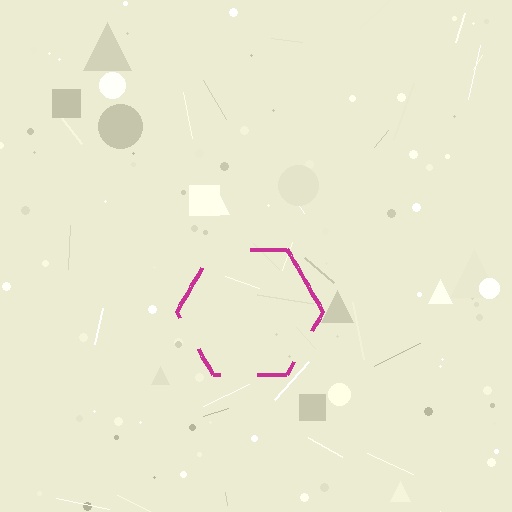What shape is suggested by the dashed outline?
The dashed outline suggests a hexagon.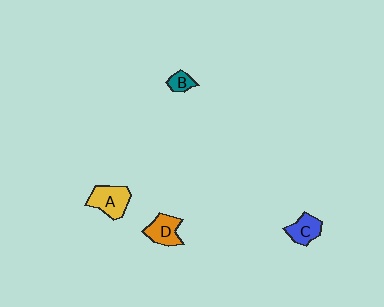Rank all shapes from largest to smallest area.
From largest to smallest: A (yellow), D (orange), C (blue), B (teal).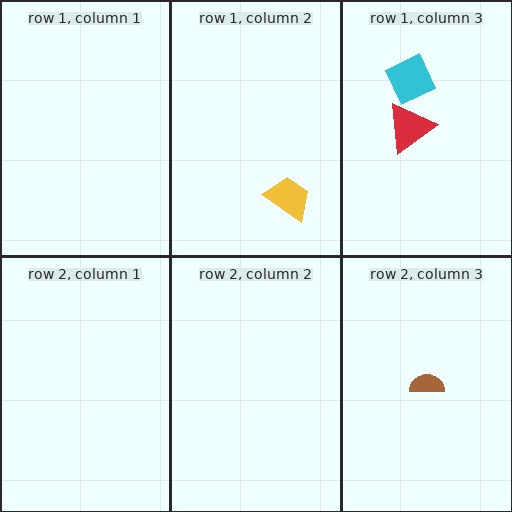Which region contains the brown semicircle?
The row 2, column 3 region.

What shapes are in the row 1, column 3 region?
The red triangle, the cyan square.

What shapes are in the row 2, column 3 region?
The brown semicircle.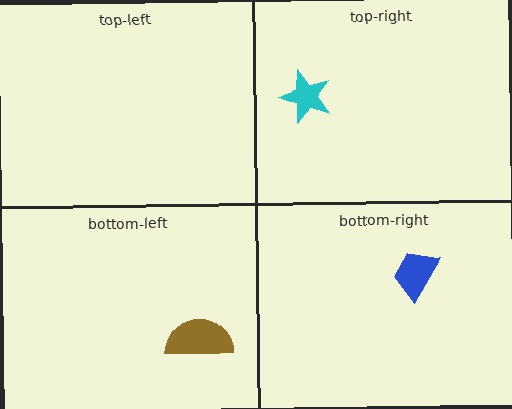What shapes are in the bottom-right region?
The blue trapezoid.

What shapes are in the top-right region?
The cyan star.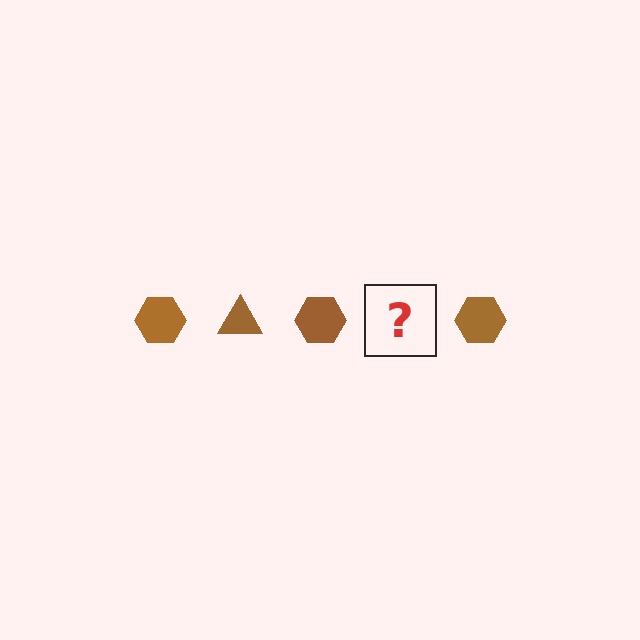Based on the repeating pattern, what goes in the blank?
The blank should be a brown triangle.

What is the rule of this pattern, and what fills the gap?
The rule is that the pattern cycles through hexagon, triangle shapes in brown. The gap should be filled with a brown triangle.